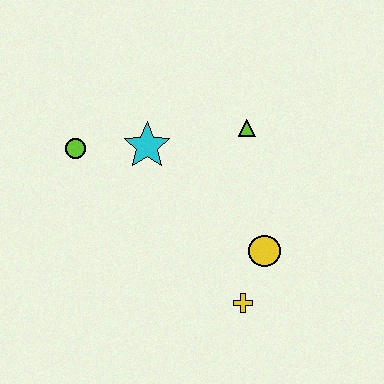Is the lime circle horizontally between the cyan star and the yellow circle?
No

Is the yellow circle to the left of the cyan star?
No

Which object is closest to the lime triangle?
The cyan star is closest to the lime triangle.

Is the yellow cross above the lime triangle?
No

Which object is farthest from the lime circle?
The yellow cross is farthest from the lime circle.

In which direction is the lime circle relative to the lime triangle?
The lime circle is to the left of the lime triangle.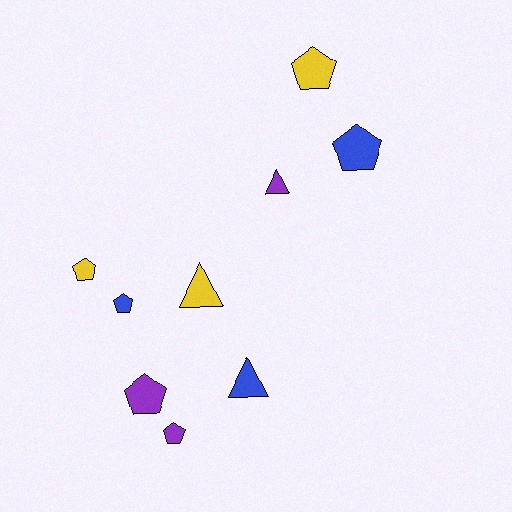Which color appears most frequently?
Yellow, with 3 objects.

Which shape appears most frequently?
Pentagon, with 6 objects.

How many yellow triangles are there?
There is 1 yellow triangle.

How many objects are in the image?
There are 9 objects.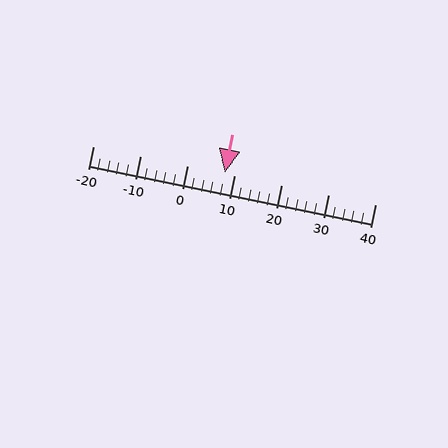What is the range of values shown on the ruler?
The ruler shows values from -20 to 40.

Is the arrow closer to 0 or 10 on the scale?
The arrow is closer to 10.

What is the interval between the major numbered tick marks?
The major tick marks are spaced 10 units apart.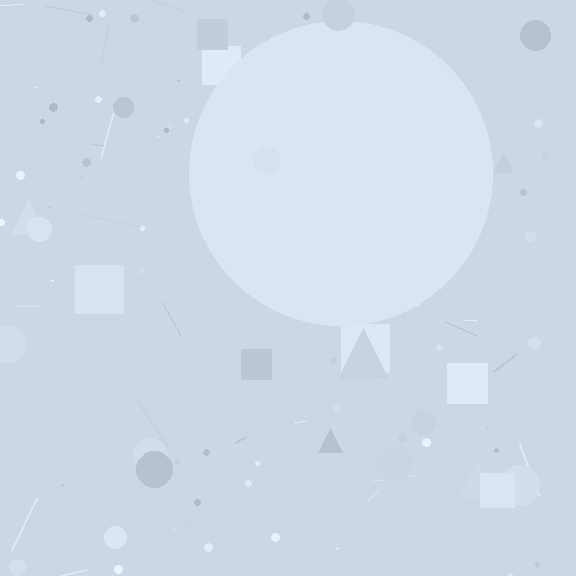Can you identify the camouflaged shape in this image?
The camouflaged shape is a circle.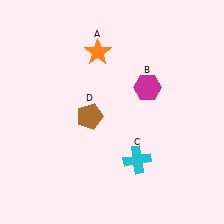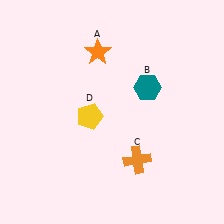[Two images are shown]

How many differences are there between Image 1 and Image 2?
There are 3 differences between the two images.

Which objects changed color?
B changed from magenta to teal. C changed from cyan to orange. D changed from brown to yellow.